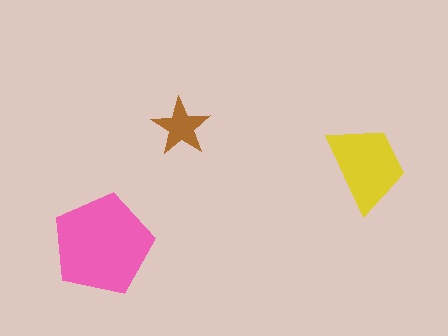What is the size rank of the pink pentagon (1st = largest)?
1st.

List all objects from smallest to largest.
The brown star, the yellow trapezoid, the pink pentagon.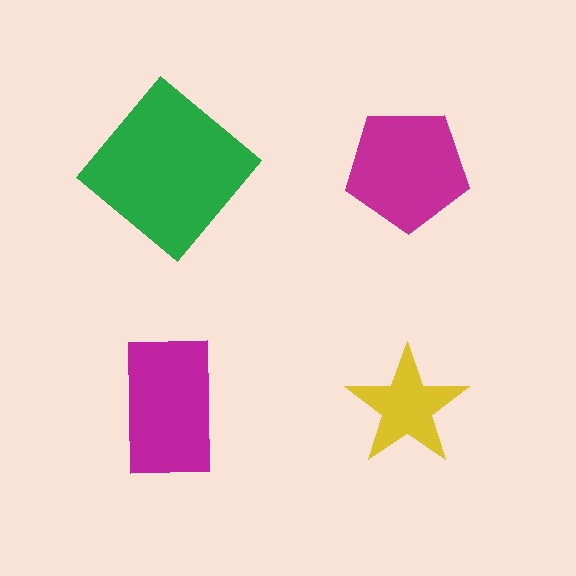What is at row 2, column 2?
A yellow star.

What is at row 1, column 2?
A magenta pentagon.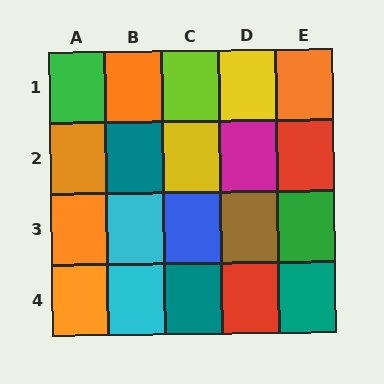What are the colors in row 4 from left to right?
Orange, cyan, teal, red, teal.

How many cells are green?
2 cells are green.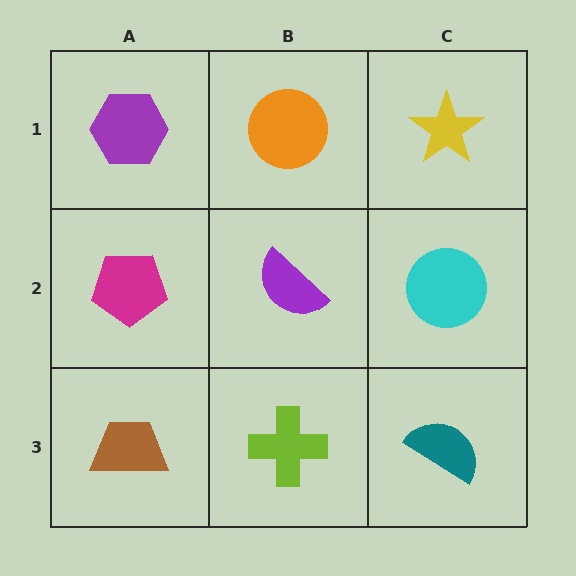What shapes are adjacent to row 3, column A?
A magenta pentagon (row 2, column A), a lime cross (row 3, column B).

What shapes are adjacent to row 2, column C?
A yellow star (row 1, column C), a teal semicircle (row 3, column C), a purple semicircle (row 2, column B).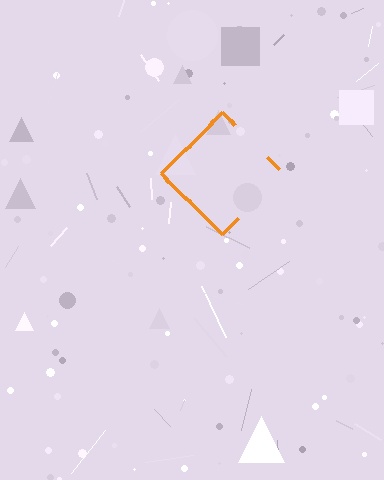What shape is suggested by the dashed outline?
The dashed outline suggests a diamond.